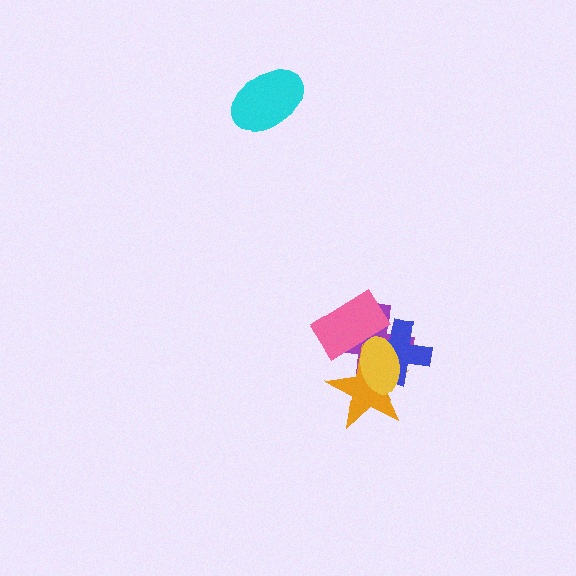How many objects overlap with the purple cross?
4 objects overlap with the purple cross.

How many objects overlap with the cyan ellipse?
0 objects overlap with the cyan ellipse.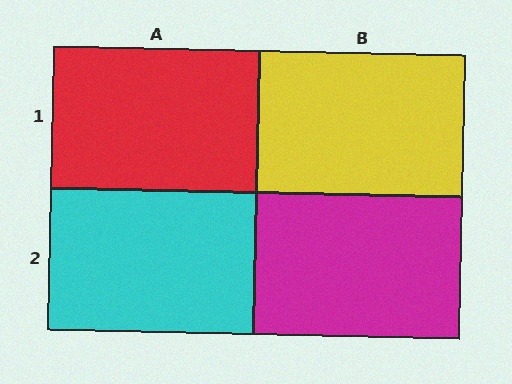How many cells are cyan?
1 cell is cyan.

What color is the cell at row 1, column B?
Yellow.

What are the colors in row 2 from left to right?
Cyan, magenta.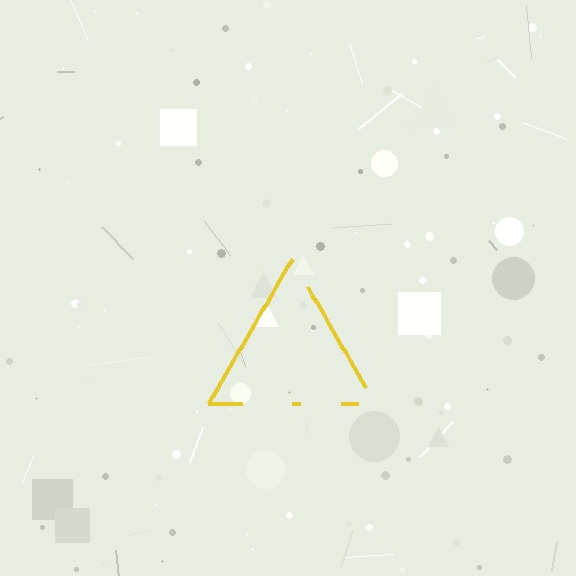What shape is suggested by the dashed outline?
The dashed outline suggests a triangle.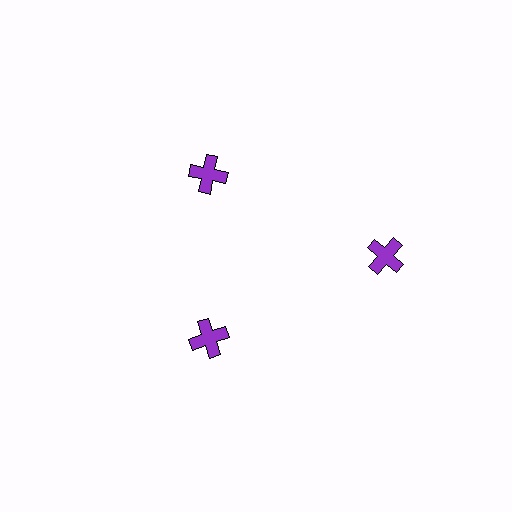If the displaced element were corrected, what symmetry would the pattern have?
It would have 3-fold rotational symmetry — the pattern would map onto itself every 120 degrees.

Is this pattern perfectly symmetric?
No. The 3 purple crosses are arranged in a ring, but one element near the 3 o'clock position is pushed outward from the center, breaking the 3-fold rotational symmetry.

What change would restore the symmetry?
The symmetry would be restored by moving it inward, back onto the ring so that all 3 crosses sit at equal angles and equal distance from the center.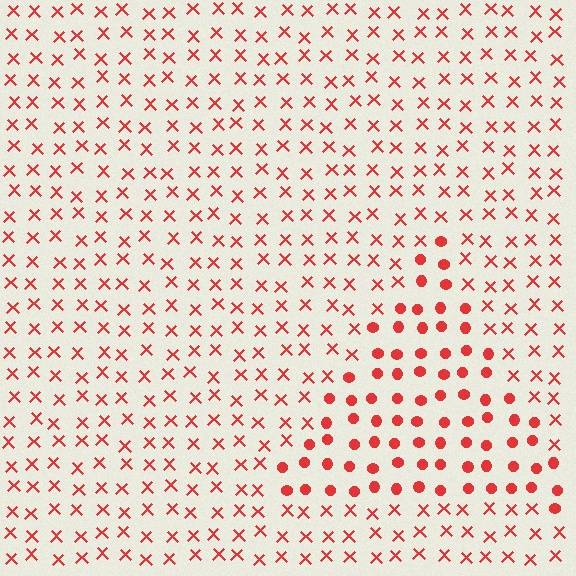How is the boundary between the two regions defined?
The boundary is defined by a change in element shape: circles inside vs. X marks outside. All elements share the same color and spacing.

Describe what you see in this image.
The image is filled with small red elements arranged in a uniform grid. A triangle-shaped region contains circles, while the surrounding area contains X marks. The boundary is defined purely by the change in element shape.